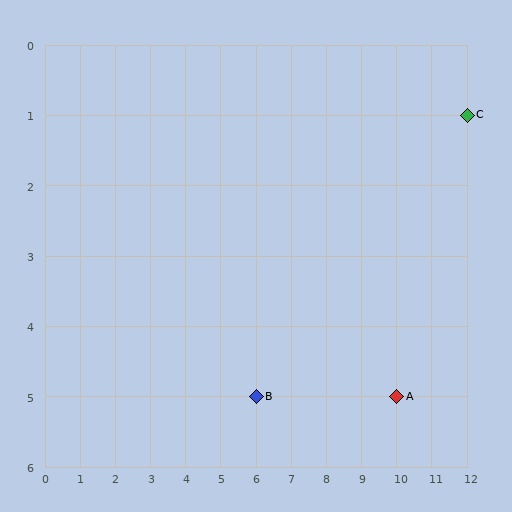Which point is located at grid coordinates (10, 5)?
Point A is at (10, 5).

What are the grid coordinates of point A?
Point A is at grid coordinates (10, 5).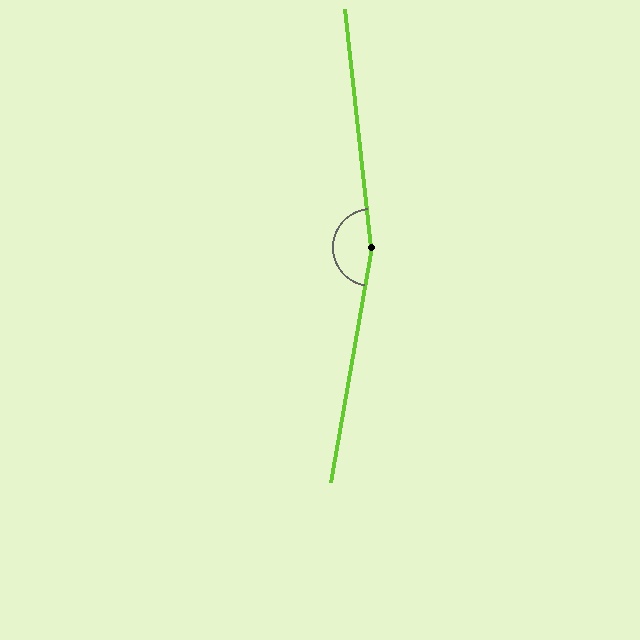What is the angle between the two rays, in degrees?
Approximately 164 degrees.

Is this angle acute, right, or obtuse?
It is obtuse.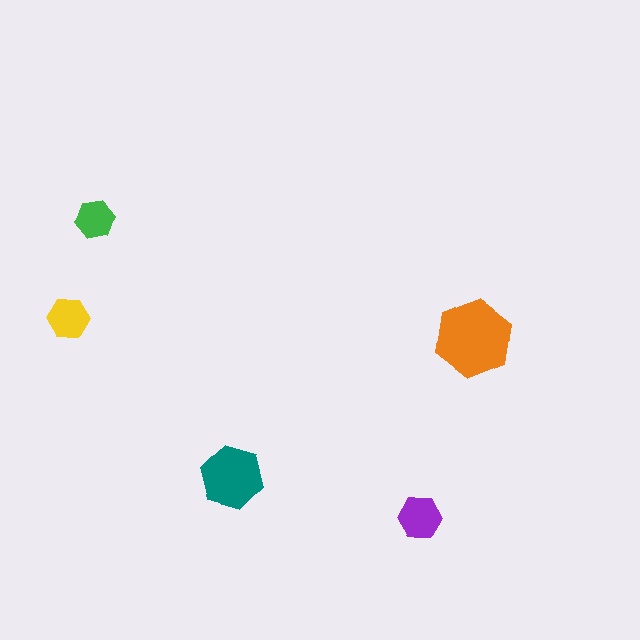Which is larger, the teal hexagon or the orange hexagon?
The orange one.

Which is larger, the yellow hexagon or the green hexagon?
The yellow one.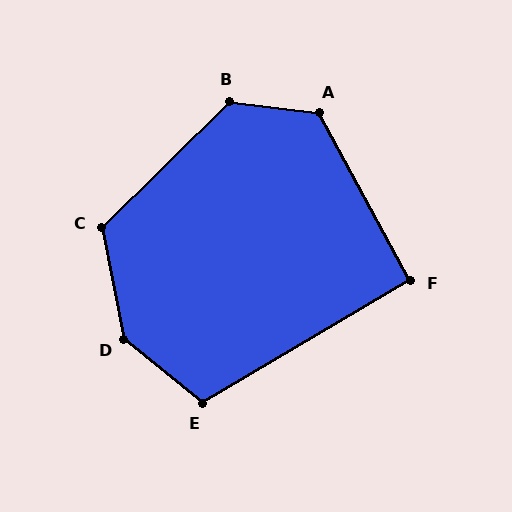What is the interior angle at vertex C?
Approximately 124 degrees (obtuse).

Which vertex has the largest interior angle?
D, at approximately 140 degrees.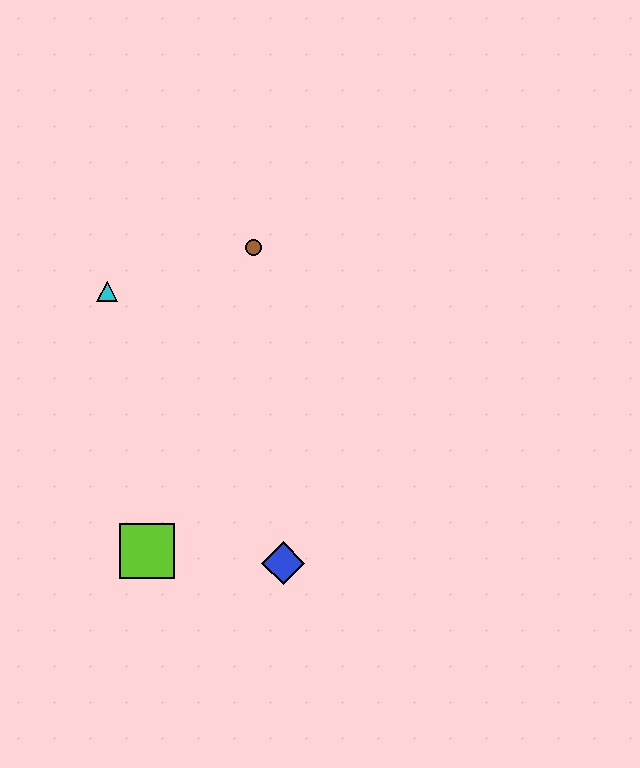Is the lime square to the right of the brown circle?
No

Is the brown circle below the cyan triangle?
No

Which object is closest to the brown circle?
The cyan triangle is closest to the brown circle.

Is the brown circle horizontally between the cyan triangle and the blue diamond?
Yes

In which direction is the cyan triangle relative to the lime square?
The cyan triangle is above the lime square.